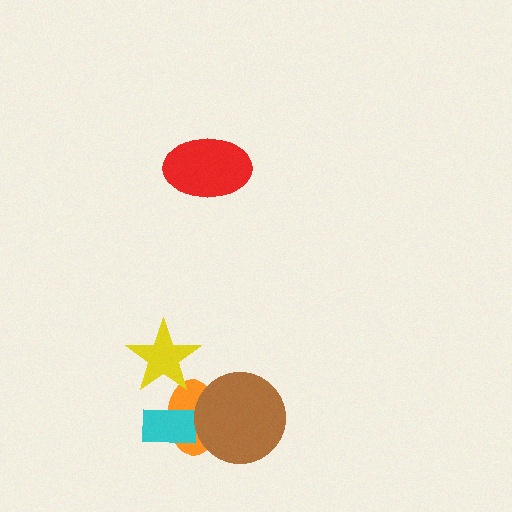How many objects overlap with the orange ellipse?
3 objects overlap with the orange ellipse.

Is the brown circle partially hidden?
No, no other shape covers it.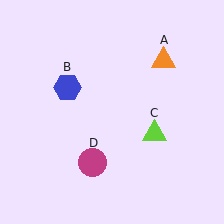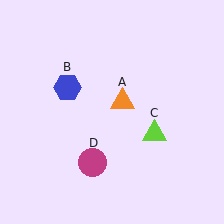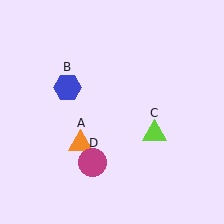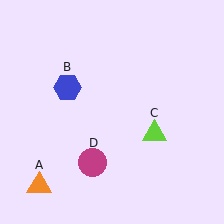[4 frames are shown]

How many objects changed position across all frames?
1 object changed position: orange triangle (object A).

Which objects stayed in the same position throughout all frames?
Blue hexagon (object B) and lime triangle (object C) and magenta circle (object D) remained stationary.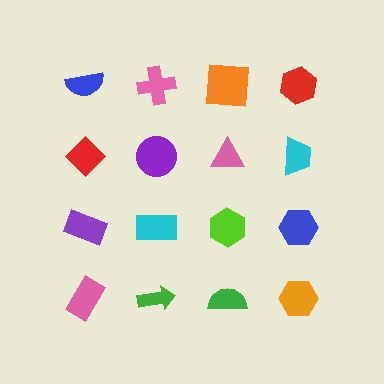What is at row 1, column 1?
A blue semicircle.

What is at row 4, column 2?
A green arrow.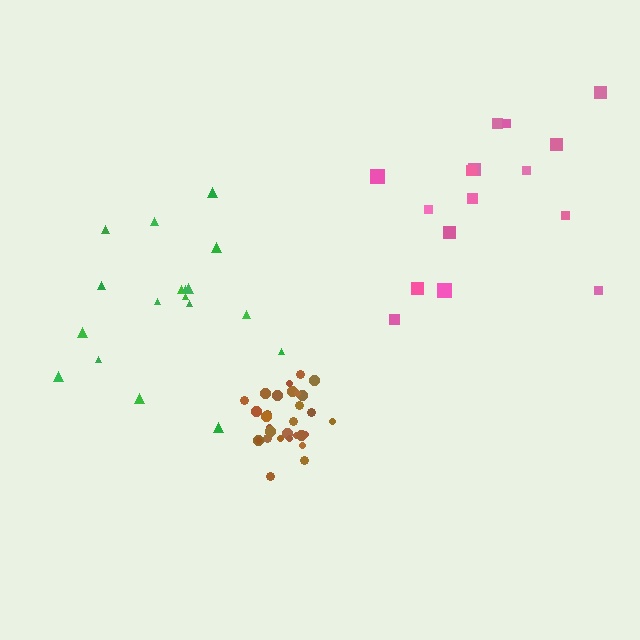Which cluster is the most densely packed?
Brown.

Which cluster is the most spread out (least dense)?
Pink.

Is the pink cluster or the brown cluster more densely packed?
Brown.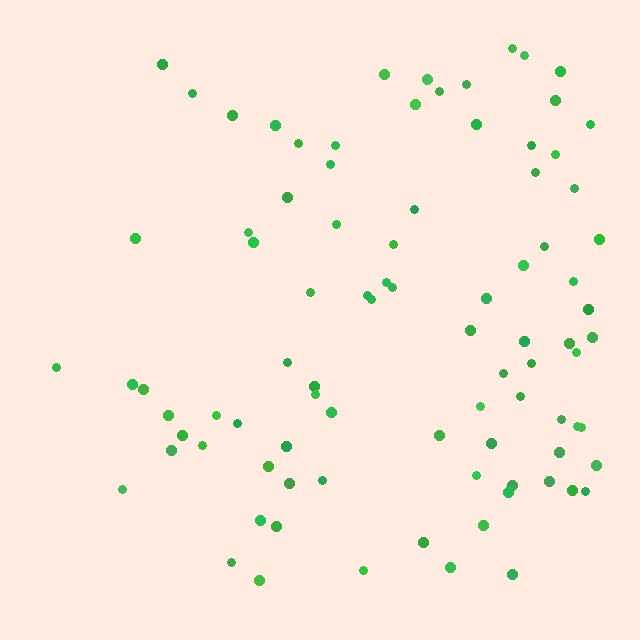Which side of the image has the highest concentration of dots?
The right.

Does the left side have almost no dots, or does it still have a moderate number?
Still a moderate number, just noticeably fewer than the right.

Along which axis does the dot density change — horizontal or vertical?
Horizontal.